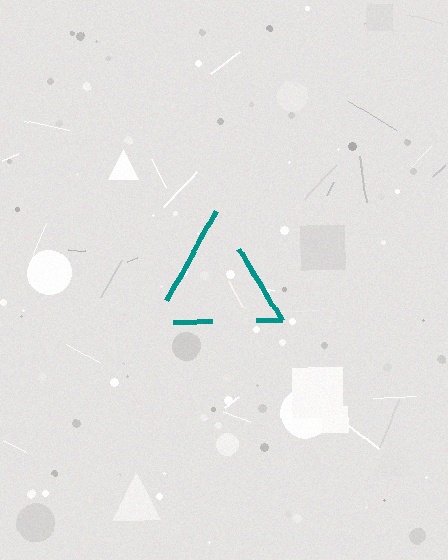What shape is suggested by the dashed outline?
The dashed outline suggests a triangle.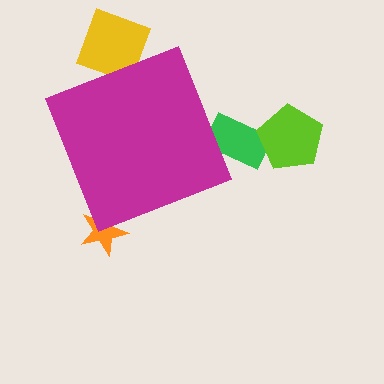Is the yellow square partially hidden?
Yes, the yellow square is partially hidden behind the magenta diamond.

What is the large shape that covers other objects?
A magenta diamond.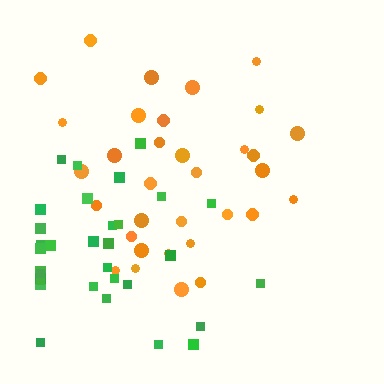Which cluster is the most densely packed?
Orange.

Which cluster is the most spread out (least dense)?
Green.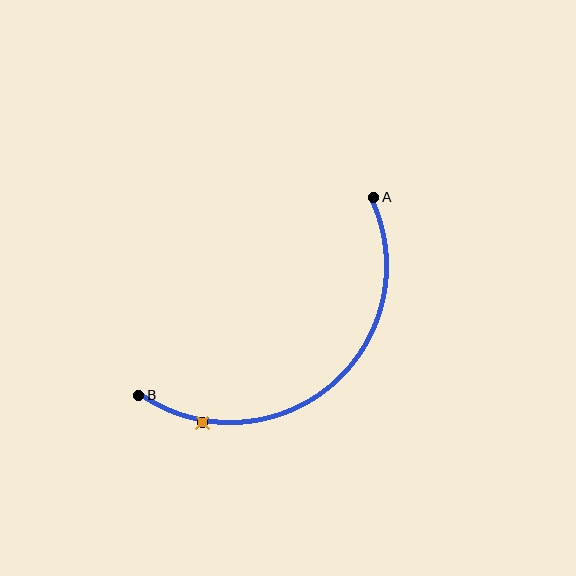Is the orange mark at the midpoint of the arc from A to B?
No. The orange mark lies on the arc but is closer to endpoint B. The arc midpoint would be at the point on the curve equidistant along the arc from both A and B.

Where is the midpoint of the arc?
The arc midpoint is the point on the curve farthest from the straight line joining A and B. It sits below and to the right of that line.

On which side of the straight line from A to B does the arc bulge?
The arc bulges below and to the right of the straight line connecting A and B.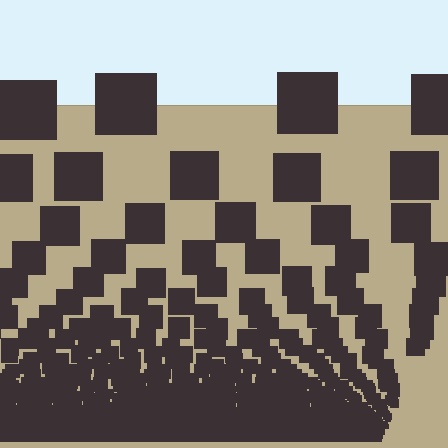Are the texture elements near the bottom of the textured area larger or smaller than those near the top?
Smaller. The gradient is inverted — elements near the bottom are smaller and denser.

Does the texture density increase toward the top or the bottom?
Density increases toward the bottom.